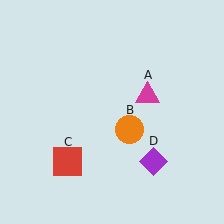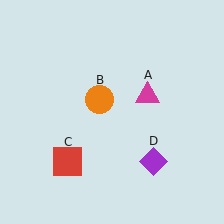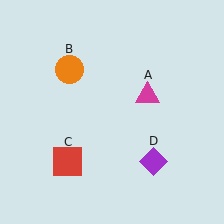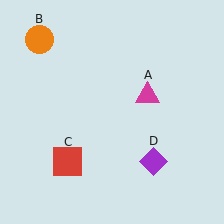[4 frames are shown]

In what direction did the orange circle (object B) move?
The orange circle (object B) moved up and to the left.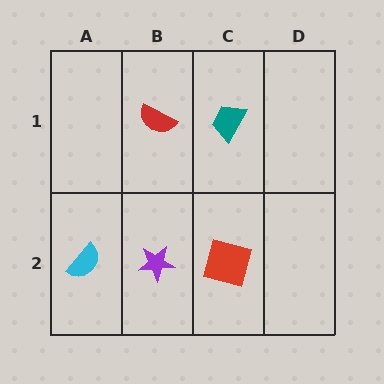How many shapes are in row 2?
3 shapes.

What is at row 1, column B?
A red semicircle.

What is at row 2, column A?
A cyan semicircle.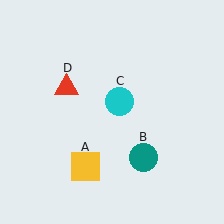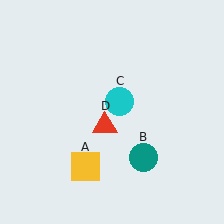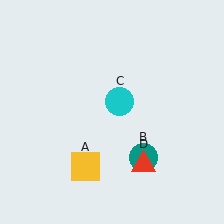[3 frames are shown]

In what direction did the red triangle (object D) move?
The red triangle (object D) moved down and to the right.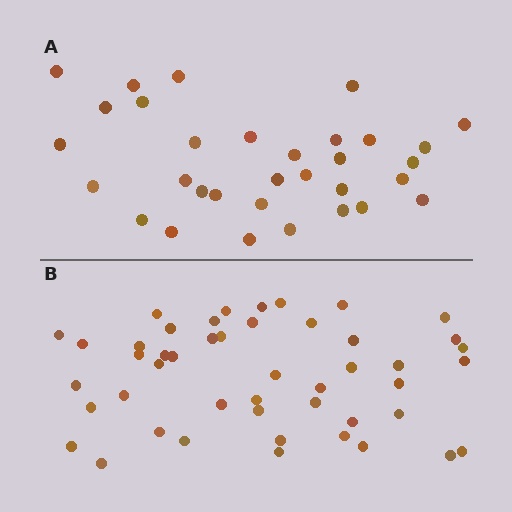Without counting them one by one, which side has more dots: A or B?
Region B (the bottom region) has more dots.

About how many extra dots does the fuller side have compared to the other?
Region B has approximately 15 more dots than region A.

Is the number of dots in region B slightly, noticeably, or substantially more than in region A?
Region B has substantially more. The ratio is roughly 1.5 to 1.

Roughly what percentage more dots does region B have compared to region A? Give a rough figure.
About 45% more.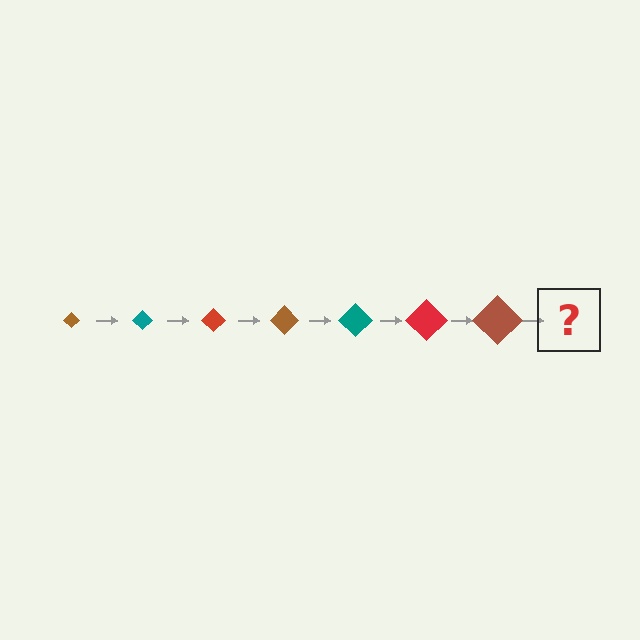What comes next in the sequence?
The next element should be a teal diamond, larger than the previous one.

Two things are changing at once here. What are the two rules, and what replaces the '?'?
The two rules are that the diamond grows larger each step and the color cycles through brown, teal, and red. The '?' should be a teal diamond, larger than the previous one.